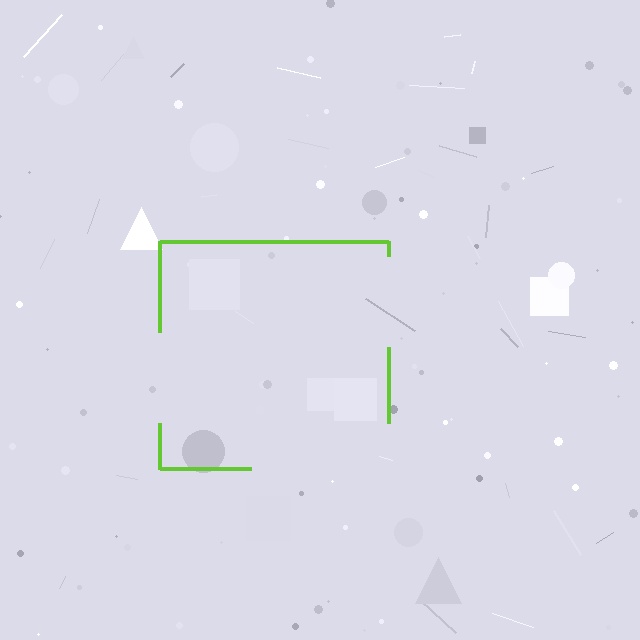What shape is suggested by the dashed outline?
The dashed outline suggests a square.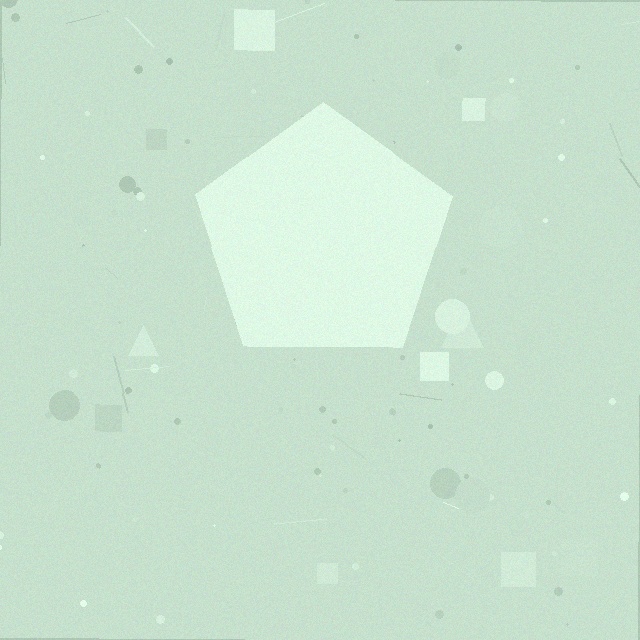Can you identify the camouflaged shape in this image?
The camouflaged shape is a pentagon.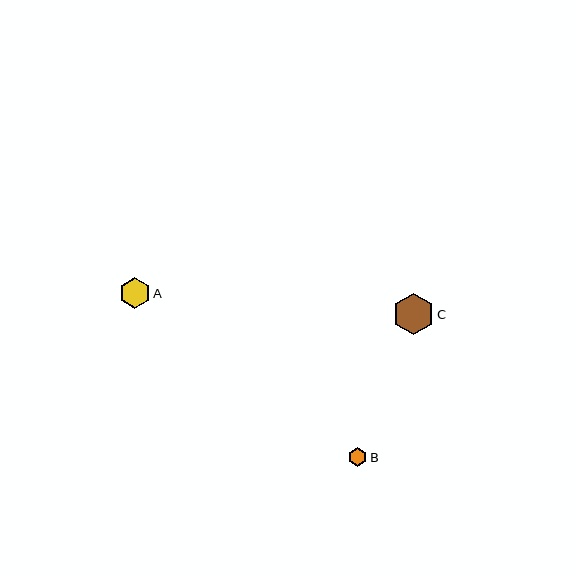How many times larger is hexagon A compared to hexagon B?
Hexagon A is approximately 1.7 times the size of hexagon B.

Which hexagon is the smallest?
Hexagon B is the smallest with a size of approximately 19 pixels.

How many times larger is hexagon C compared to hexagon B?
Hexagon C is approximately 2.2 times the size of hexagon B.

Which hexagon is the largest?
Hexagon C is the largest with a size of approximately 42 pixels.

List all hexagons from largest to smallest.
From largest to smallest: C, A, B.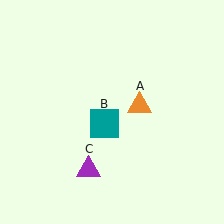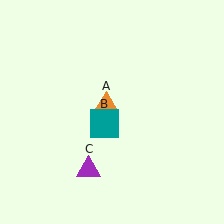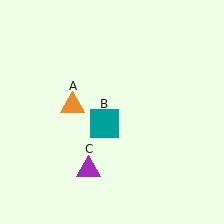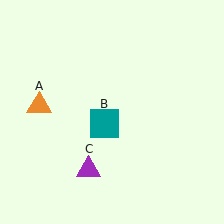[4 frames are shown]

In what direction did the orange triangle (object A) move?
The orange triangle (object A) moved left.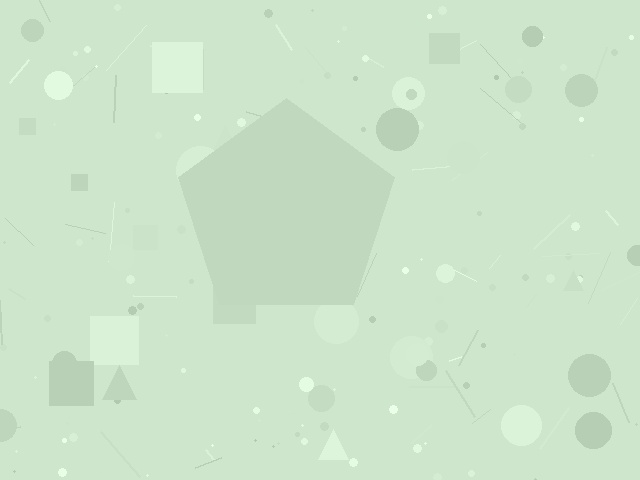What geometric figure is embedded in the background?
A pentagon is embedded in the background.